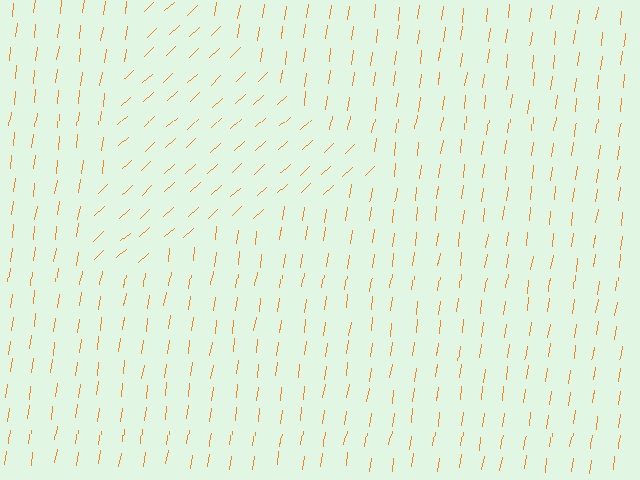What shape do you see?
I see a triangle.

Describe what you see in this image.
The image is filled with small orange line segments. A triangle region in the image has lines oriented differently from the surrounding lines, creating a visible texture boundary.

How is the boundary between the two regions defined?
The boundary is defined purely by a change in line orientation (approximately 39 degrees difference). All lines are the same color and thickness.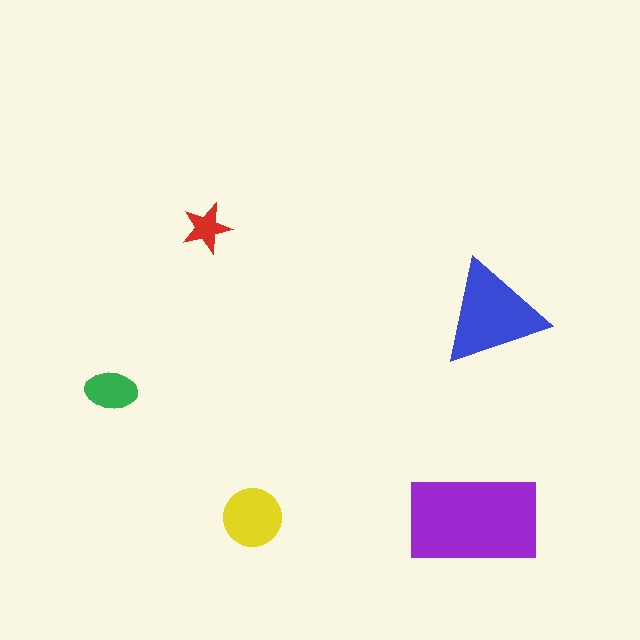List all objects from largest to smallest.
The purple rectangle, the blue triangle, the yellow circle, the green ellipse, the red star.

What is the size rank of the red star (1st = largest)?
5th.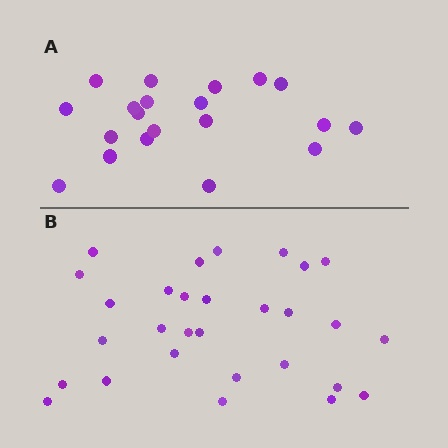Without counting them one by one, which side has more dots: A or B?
Region B (the bottom region) has more dots.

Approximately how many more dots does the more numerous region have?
Region B has roughly 8 or so more dots than region A.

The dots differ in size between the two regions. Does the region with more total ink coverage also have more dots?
No. Region A has more total ink coverage because its dots are larger, but region B actually contains more individual dots. Total area can be misleading — the number of items is what matters here.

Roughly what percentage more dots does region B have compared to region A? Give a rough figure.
About 45% more.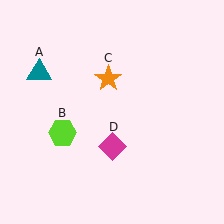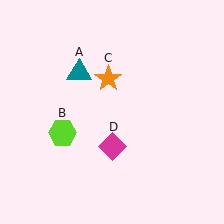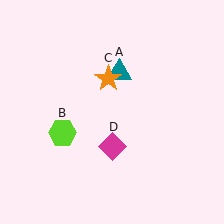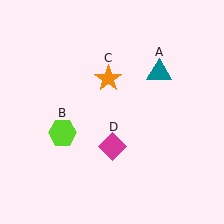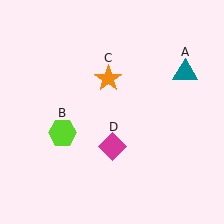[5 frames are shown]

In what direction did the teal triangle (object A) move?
The teal triangle (object A) moved right.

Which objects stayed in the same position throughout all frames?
Lime hexagon (object B) and orange star (object C) and magenta diamond (object D) remained stationary.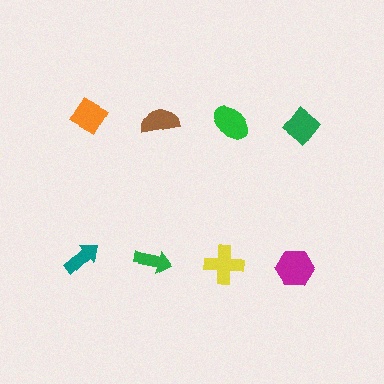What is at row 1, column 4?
A green diamond.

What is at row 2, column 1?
A teal arrow.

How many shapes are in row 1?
4 shapes.